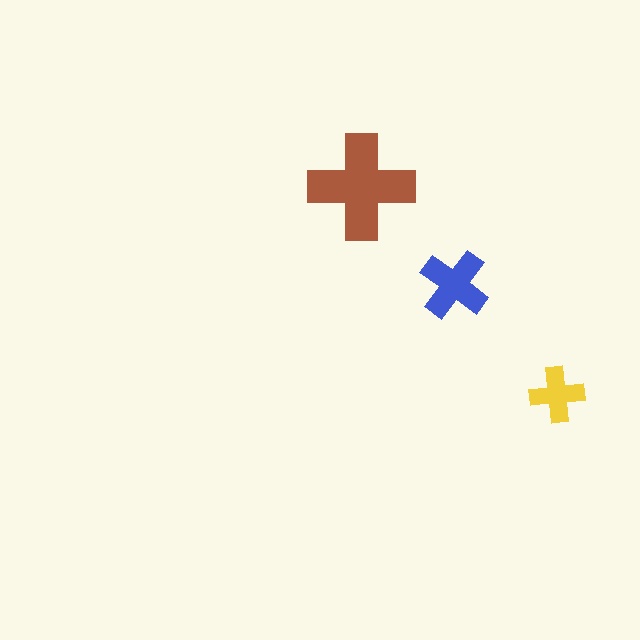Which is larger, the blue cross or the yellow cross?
The blue one.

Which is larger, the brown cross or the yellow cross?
The brown one.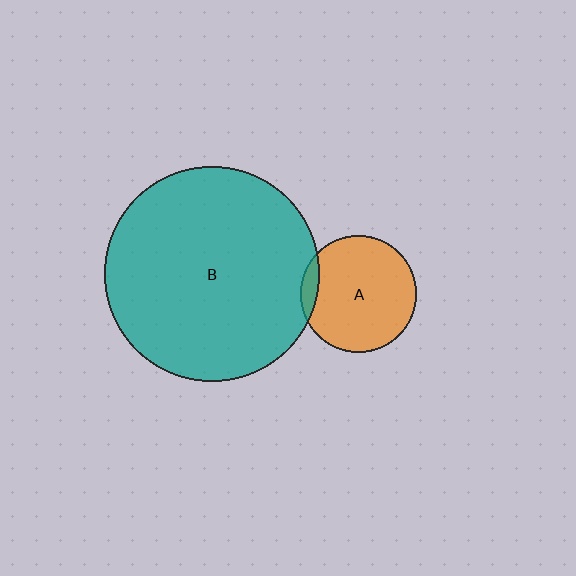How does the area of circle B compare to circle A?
Approximately 3.4 times.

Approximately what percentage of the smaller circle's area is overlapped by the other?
Approximately 10%.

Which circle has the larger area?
Circle B (teal).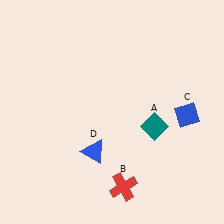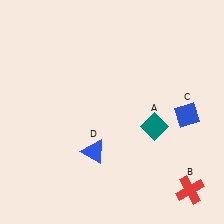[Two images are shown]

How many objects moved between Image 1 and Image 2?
1 object moved between the two images.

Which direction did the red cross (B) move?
The red cross (B) moved right.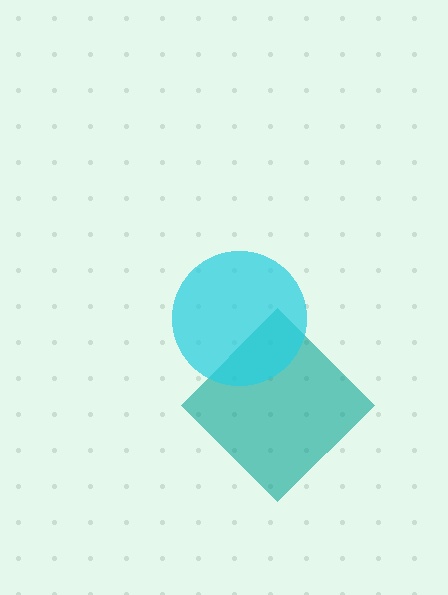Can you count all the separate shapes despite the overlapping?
Yes, there are 2 separate shapes.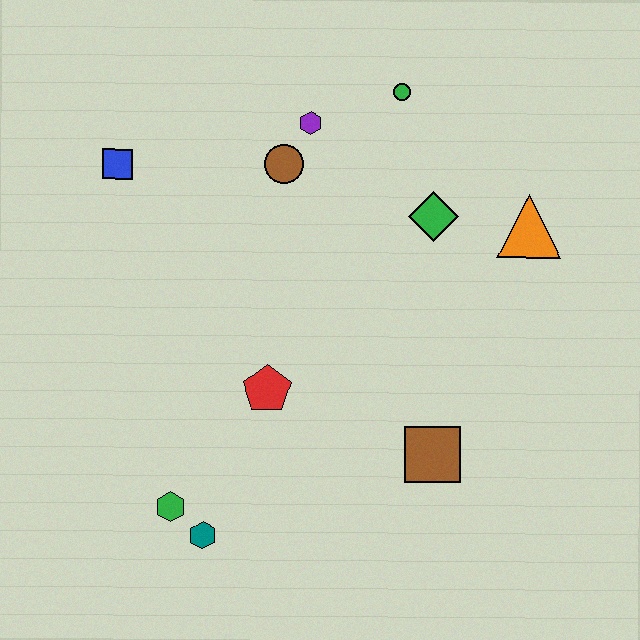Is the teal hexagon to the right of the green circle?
No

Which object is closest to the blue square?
The brown circle is closest to the blue square.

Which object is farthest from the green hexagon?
The green circle is farthest from the green hexagon.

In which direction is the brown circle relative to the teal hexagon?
The brown circle is above the teal hexagon.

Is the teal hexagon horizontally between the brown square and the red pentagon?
No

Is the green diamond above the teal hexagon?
Yes